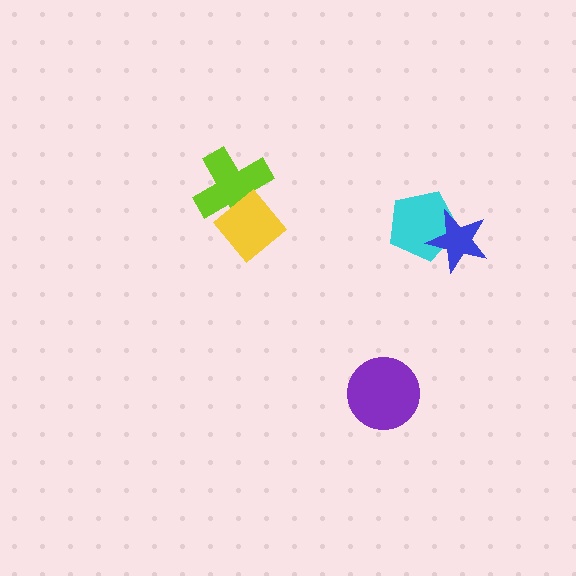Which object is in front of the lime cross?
The yellow diamond is in front of the lime cross.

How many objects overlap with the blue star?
1 object overlaps with the blue star.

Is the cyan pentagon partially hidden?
Yes, it is partially covered by another shape.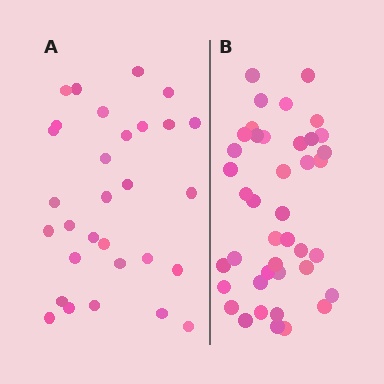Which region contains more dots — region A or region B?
Region B (the right region) has more dots.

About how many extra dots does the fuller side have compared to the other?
Region B has roughly 12 or so more dots than region A.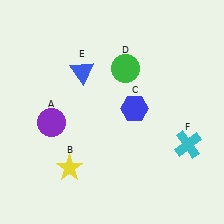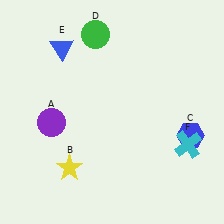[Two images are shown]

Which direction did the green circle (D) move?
The green circle (D) moved up.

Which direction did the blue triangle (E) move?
The blue triangle (E) moved up.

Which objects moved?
The objects that moved are: the blue hexagon (C), the green circle (D), the blue triangle (E).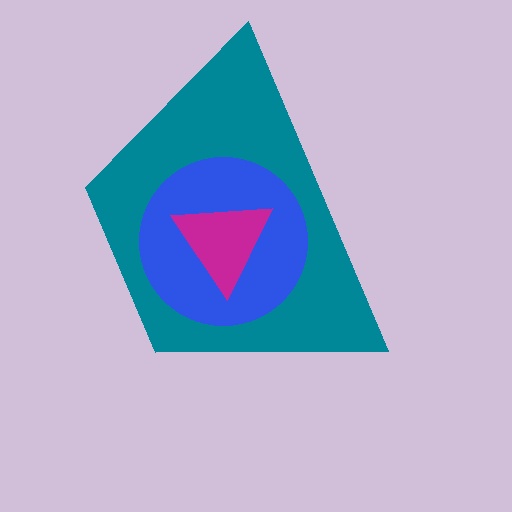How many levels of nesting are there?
3.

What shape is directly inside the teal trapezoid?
The blue circle.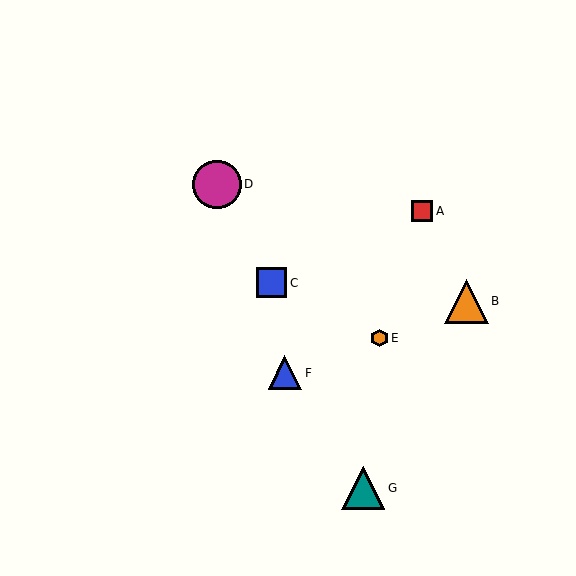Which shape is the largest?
The magenta circle (labeled D) is the largest.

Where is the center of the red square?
The center of the red square is at (422, 211).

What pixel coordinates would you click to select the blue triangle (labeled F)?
Click at (285, 373) to select the blue triangle F.